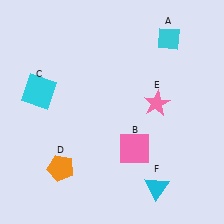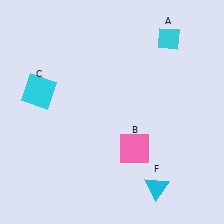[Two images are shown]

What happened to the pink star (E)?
The pink star (E) was removed in Image 2. It was in the top-right area of Image 1.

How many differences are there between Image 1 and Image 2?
There are 2 differences between the two images.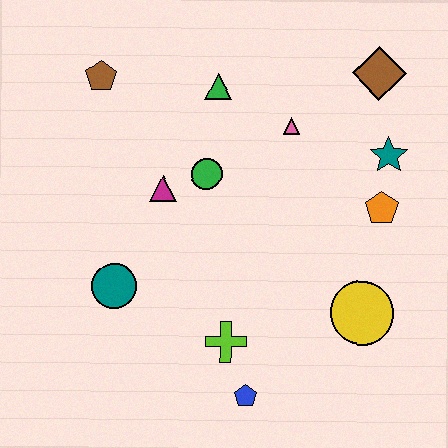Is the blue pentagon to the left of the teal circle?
No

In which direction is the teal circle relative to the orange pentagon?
The teal circle is to the left of the orange pentagon.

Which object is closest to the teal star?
The orange pentagon is closest to the teal star.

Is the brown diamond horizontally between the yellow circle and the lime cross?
No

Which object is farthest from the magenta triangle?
The brown diamond is farthest from the magenta triangle.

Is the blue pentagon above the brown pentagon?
No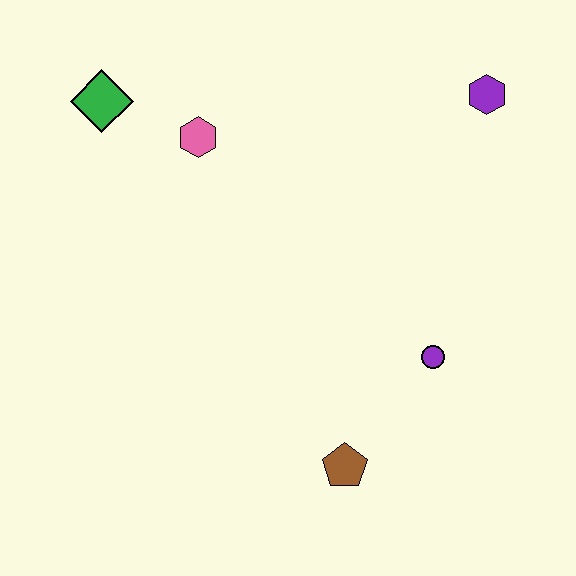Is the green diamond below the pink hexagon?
No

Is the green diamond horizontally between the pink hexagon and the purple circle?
No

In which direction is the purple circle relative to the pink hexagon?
The purple circle is to the right of the pink hexagon.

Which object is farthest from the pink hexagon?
The brown pentagon is farthest from the pink hexagon.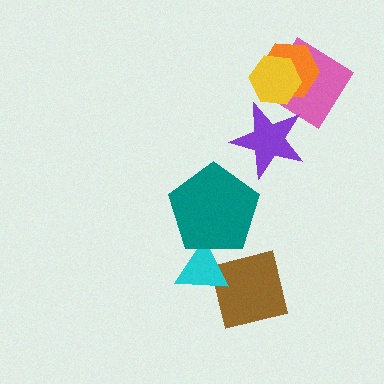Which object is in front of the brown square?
The cyan triangle is in front of the brown square.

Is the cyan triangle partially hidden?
Yes, it is partially covered by another shape.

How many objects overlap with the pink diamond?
2 objects overlap with the pink diamond.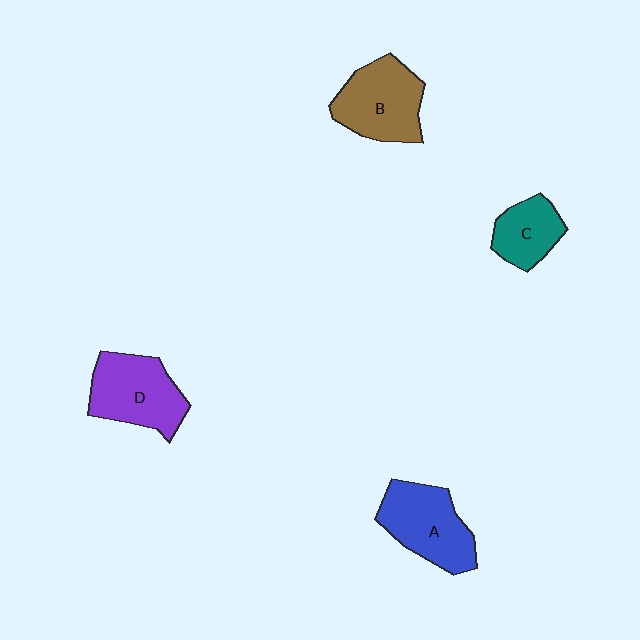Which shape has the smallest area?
Shape C (teal).